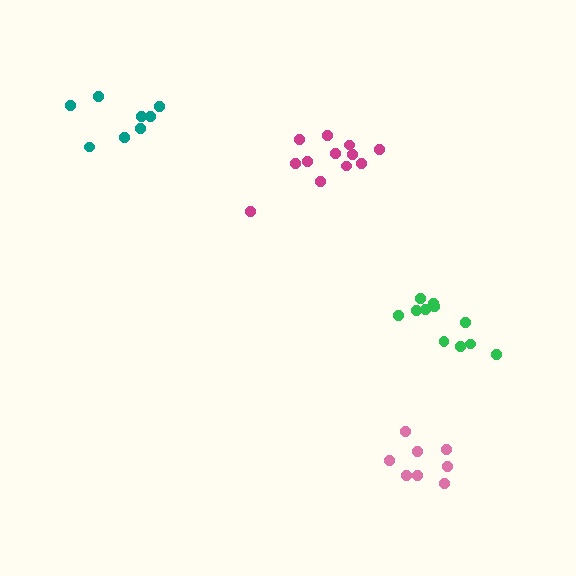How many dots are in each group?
Group 1: 12 dots, Group 2: 8 dots, Group 3: 11 dots, Group 4: 8 dots (39 total).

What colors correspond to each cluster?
The clusters are colored: magenta, pink, green, teal.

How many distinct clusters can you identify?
There are 4 distinct clusters.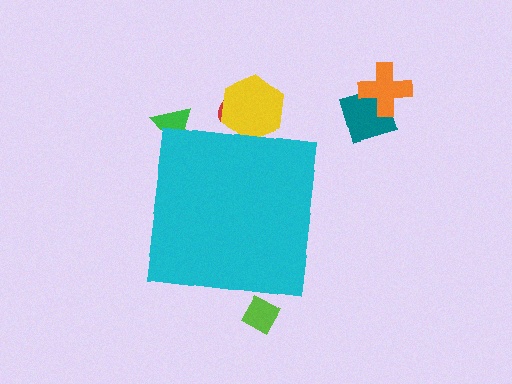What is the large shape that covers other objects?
A cyan square.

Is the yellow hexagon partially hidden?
Yes, the yellow hexagon is partially hidden behind the cyan square.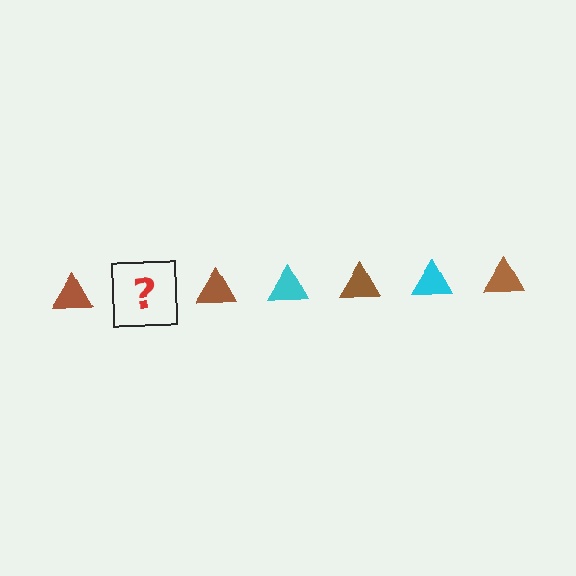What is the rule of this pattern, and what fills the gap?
The rule is that the pattern cycles through brown, cyan triangles. The gap should be filled with a cyan triangle.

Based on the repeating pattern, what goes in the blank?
The blank should be a cyan triangle.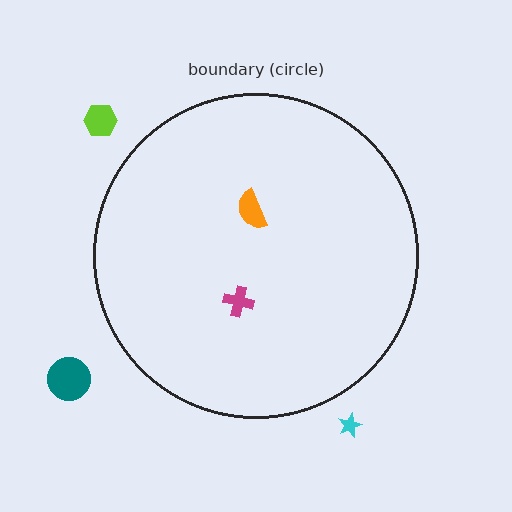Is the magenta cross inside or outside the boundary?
Inside.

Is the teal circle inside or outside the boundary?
Outside.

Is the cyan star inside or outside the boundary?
Outside.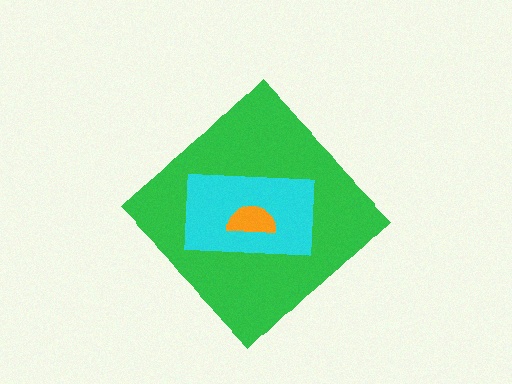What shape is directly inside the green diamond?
The cyan rectangle.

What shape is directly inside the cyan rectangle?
The orange semicircle.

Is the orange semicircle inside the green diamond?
Yes.